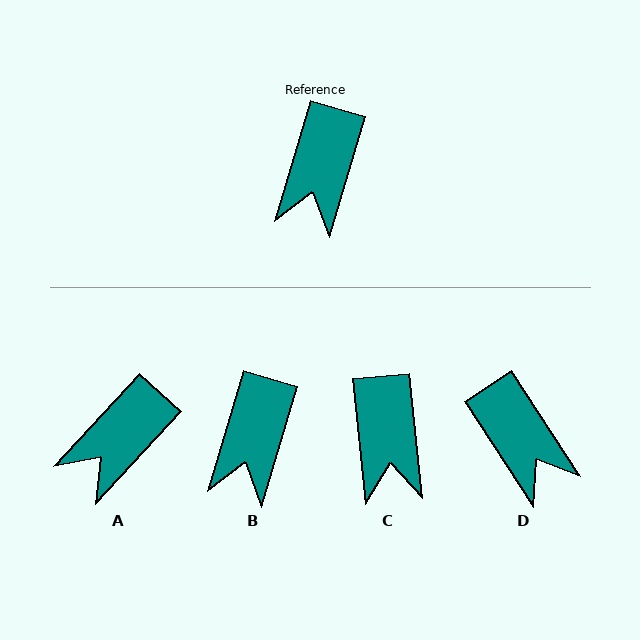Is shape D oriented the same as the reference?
No, it is off by about 50 degrees.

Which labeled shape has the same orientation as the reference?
B.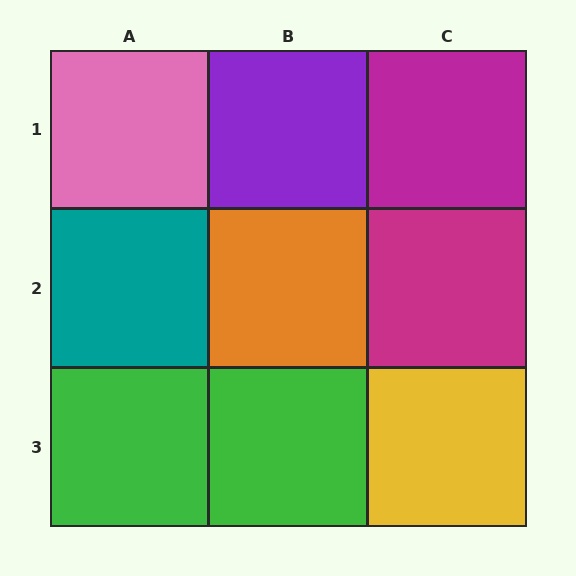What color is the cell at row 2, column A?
Teal.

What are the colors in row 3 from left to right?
Green, green, yellow.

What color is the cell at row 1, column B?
Purple.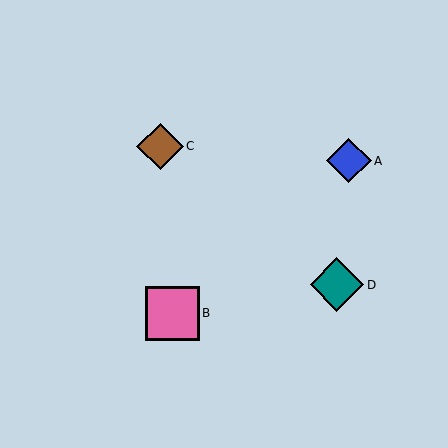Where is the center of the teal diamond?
The center of the teal diamond is at (337, 285).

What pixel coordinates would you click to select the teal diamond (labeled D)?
Click at (337, 285) to select the teal diamond D.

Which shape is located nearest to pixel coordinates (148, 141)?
The brown diamond (labeled C) at (160, 146) is nearest to that location.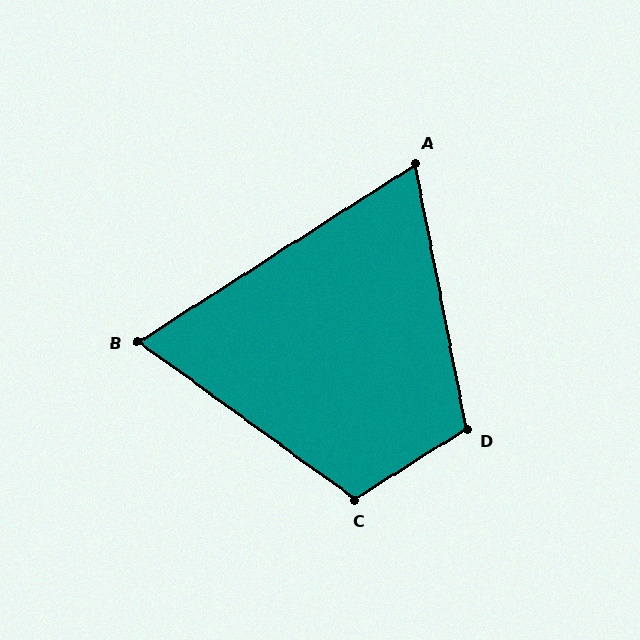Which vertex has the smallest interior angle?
A, at approximately 68 degrees.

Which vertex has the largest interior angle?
C, at approximately 112 degrees.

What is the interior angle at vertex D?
Approximately 111 degrees (obtuse).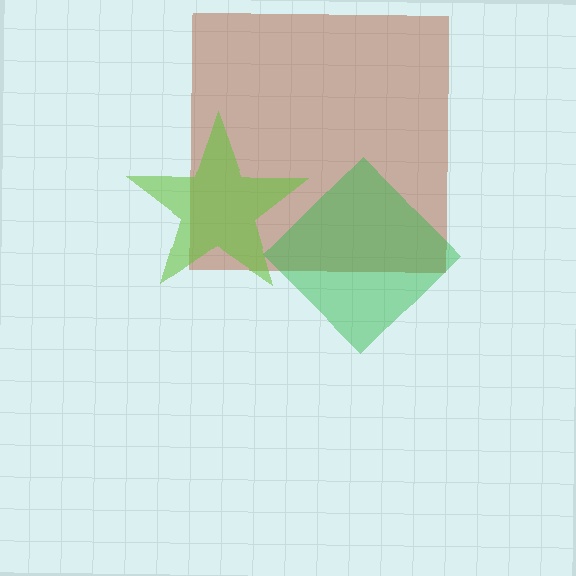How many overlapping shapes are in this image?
There are 3 overlapping shapes in the image.